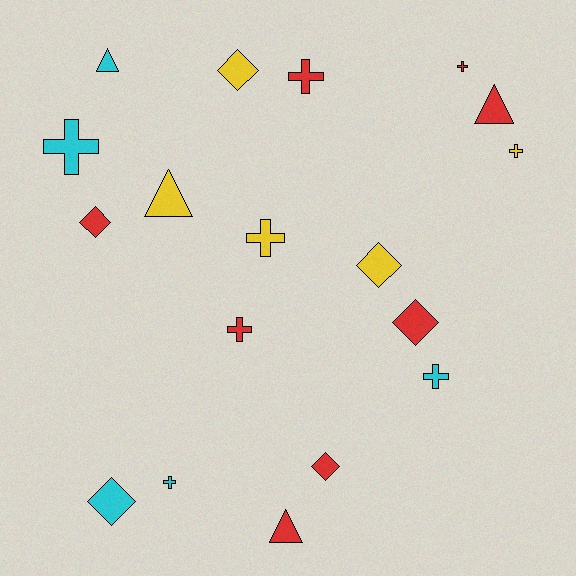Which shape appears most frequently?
Cross, with 8 objects.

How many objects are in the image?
There are 18 objects.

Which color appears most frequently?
Red, with 8 objects.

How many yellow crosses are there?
There are 2 yellow crosses.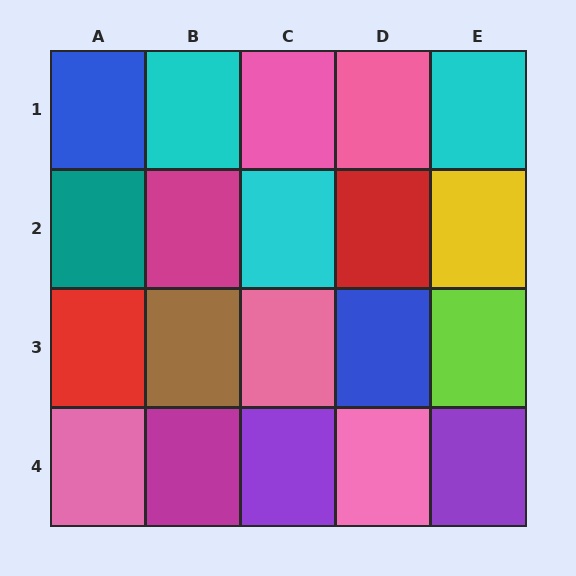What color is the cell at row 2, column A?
Teal.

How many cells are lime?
1 cell is lime.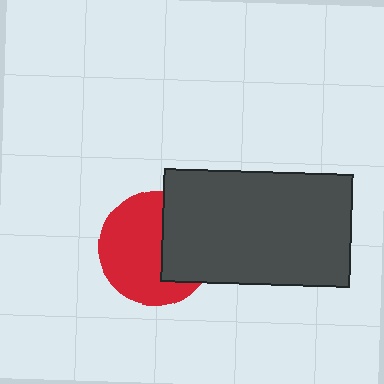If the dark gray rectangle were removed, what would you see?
You would see the complete red circle.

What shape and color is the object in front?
The object in front is a dark gray rectangle.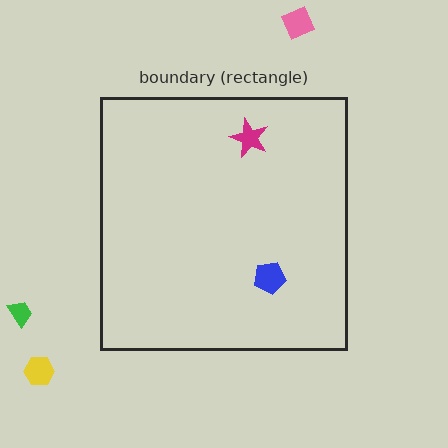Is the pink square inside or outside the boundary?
Outside.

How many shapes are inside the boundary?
2 inside, 3 outside.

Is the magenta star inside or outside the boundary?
Inside.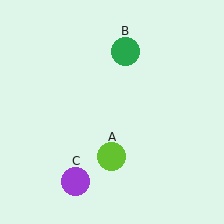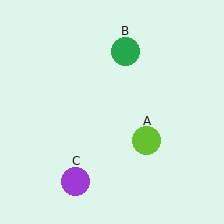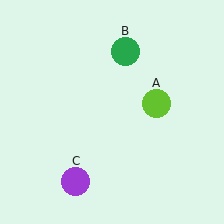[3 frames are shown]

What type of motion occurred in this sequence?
The lime circle (object A) rotated counterclockwise around the center of the scene.